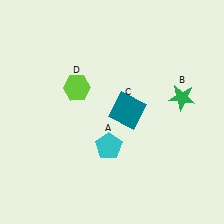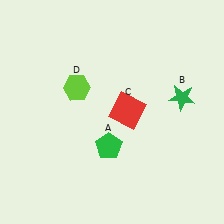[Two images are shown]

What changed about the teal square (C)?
In Image 1, C is teal. In Image 2, it changed to red.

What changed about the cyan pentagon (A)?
In Image 1, A is cyan. In Image 2, it changed to green.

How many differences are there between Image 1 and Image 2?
There are 2 differences between the two images.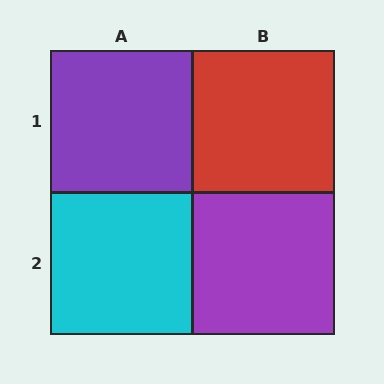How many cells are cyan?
1 cell is cyan.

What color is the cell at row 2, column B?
Purple.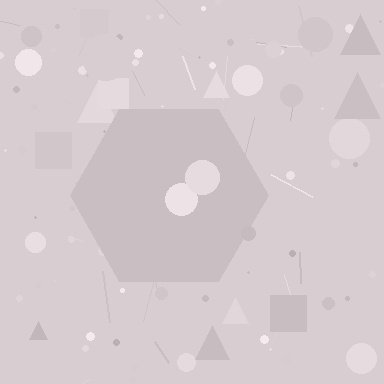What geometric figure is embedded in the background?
A hexagon is embedded in the background.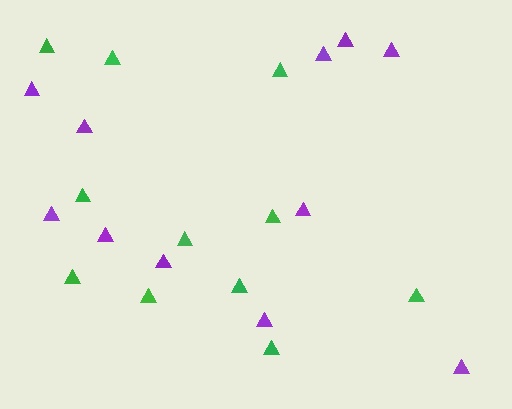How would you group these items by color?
There are 2 groups: one group of purple triangles (11) and one group of green triangles (11).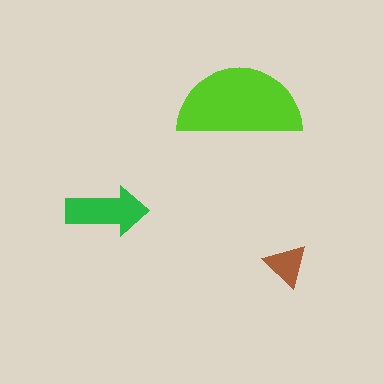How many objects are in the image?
There are 3 objects in the image.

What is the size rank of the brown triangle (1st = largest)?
3rd.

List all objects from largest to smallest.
The lime semicircle, the green arrow, the brown triangle.